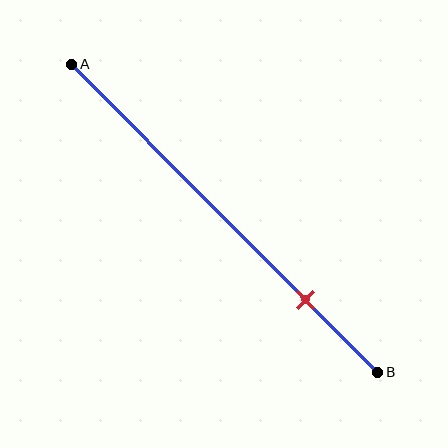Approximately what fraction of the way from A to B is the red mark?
The red mark is approximately 75% of the way from A to B.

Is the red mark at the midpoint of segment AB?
No, the mark is at about 75% from A, not at the 50% midpoint.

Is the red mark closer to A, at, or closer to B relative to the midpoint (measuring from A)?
The red mark is closer to point B than the midpoint of segment AB.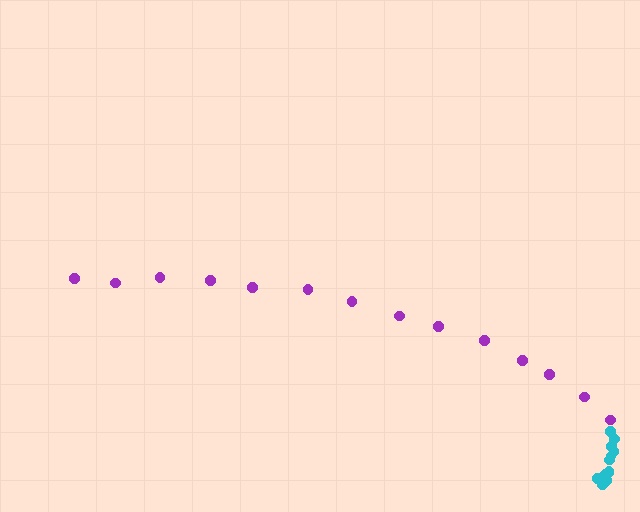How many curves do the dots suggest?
There are 2 distinct paths.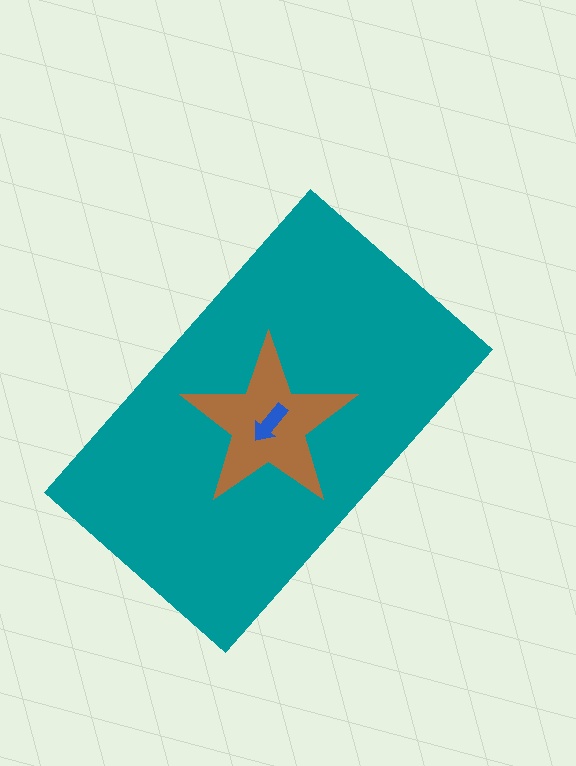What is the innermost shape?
The blue arrow.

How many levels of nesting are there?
3.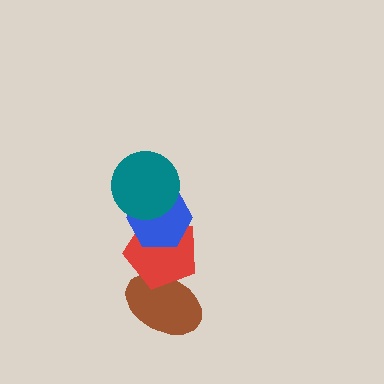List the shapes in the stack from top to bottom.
From top to bottom: the teal circle, the blue hexagon, the red pentagon, the brown ellipse.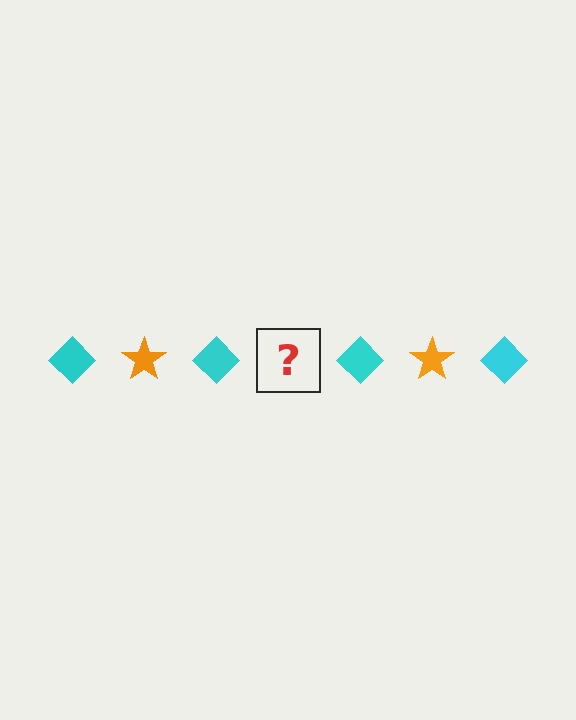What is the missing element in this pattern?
The missing element is an orange star.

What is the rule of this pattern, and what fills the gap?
The rule is that the pattern alternates between cyan diamond and orange star. The gap should be filled with an orange star.